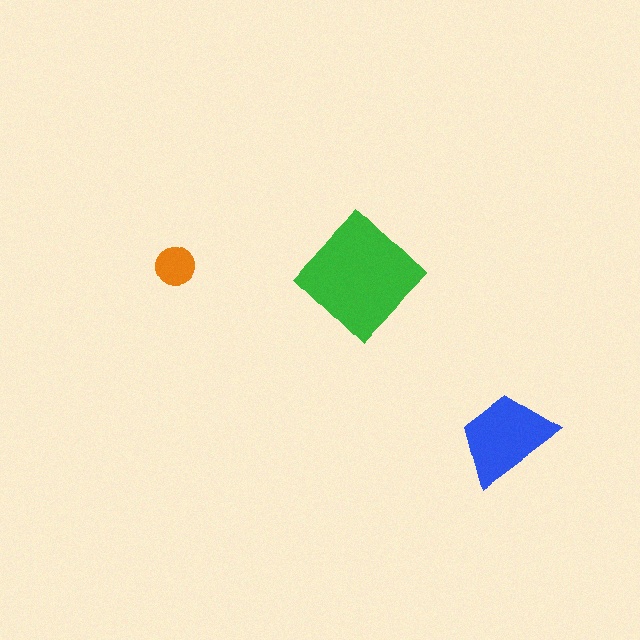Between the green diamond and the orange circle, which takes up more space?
The green diamond.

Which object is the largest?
The green diamond.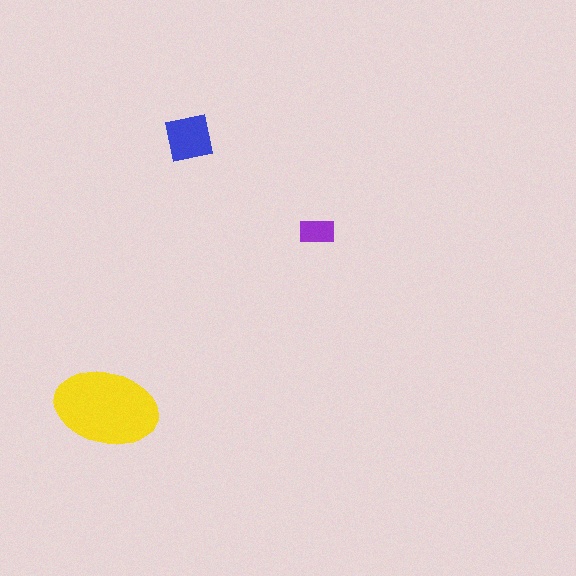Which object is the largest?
The yellow ellipse.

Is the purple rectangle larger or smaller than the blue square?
Smaller.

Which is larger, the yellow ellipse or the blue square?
The yellow ellipse.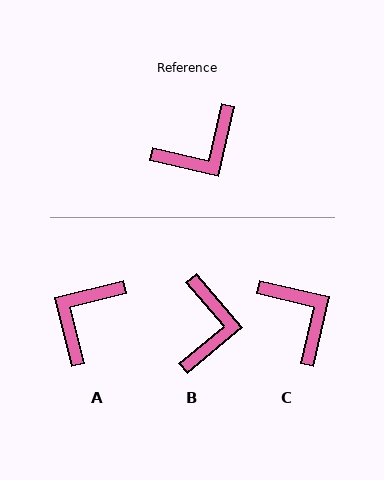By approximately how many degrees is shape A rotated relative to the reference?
Approximately 153 degrees clockwise.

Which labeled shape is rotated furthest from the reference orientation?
A, about 153 degrees away.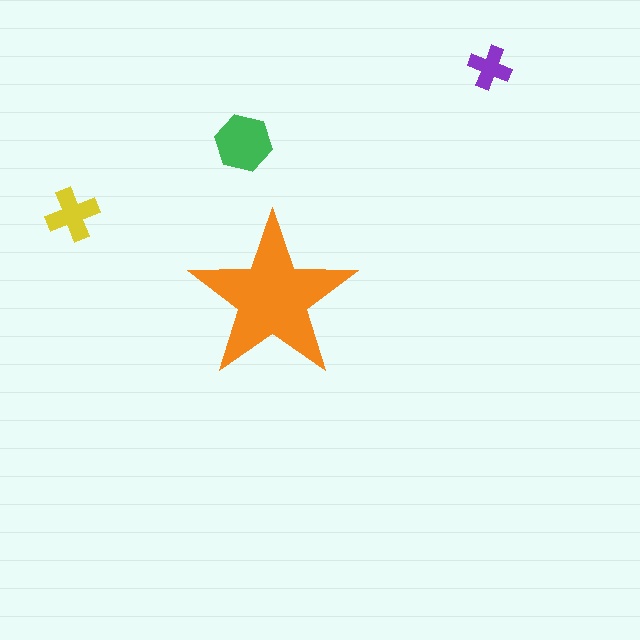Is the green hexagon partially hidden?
No, the green hexagon is fully visible.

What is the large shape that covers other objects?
An orange star.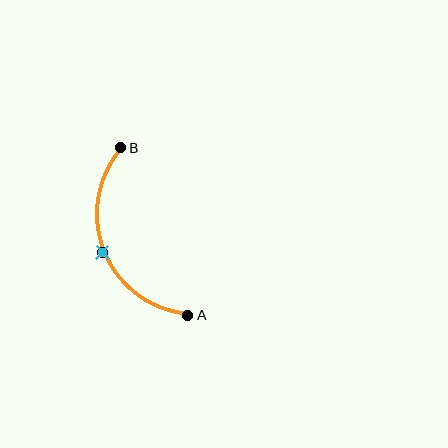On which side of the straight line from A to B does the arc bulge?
The arc bulges to the left of the straight line connecting A and B.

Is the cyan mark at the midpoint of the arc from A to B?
Yes. The cyan mark lies on the arc at equal arc-length from both A and B — it is the arc midpoint.